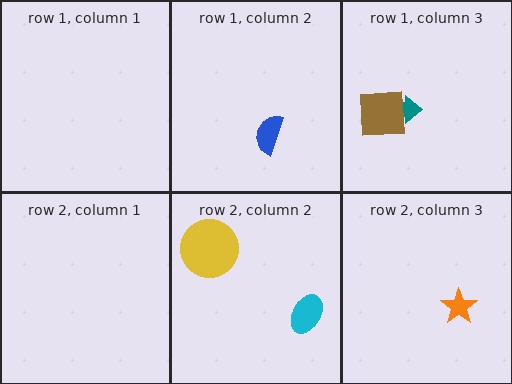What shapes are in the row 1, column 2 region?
The blue semicircle.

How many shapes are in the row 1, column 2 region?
1.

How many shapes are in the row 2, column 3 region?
1.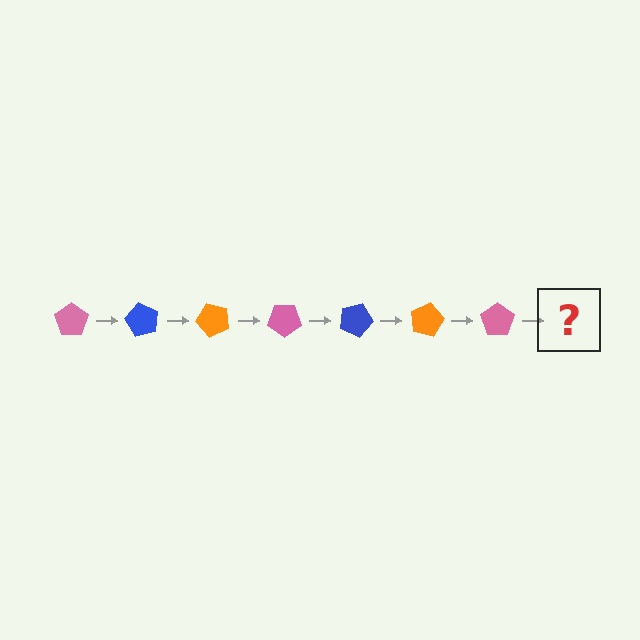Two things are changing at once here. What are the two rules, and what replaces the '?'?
The two rules are that it rotates 60 degrees each step and the color cycles through pink, blue, and orange. The '?' should be a blue pentagon, rotated 420 degrees from the start.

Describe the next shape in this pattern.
It should be a blue pentagon, rotated 420 degrees from the start.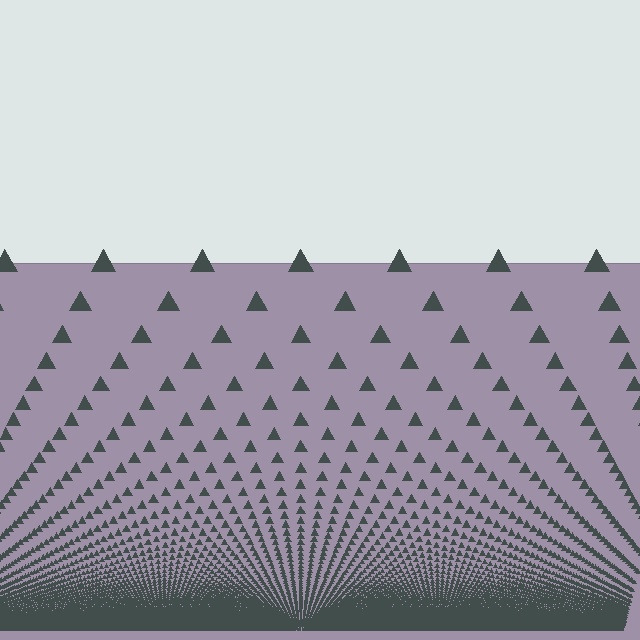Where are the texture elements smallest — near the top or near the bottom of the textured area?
Near the bottom.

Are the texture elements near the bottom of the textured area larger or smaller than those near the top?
Smaller. The gradient is inverted — elements near the bottom are smaller and denser.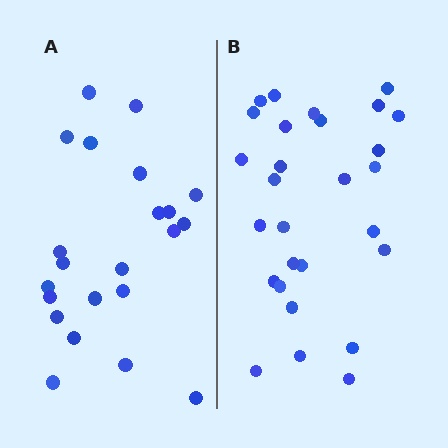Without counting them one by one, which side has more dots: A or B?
Region B (the right region) has more dots.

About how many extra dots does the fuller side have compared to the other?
Region B has about 6 more dots than region A.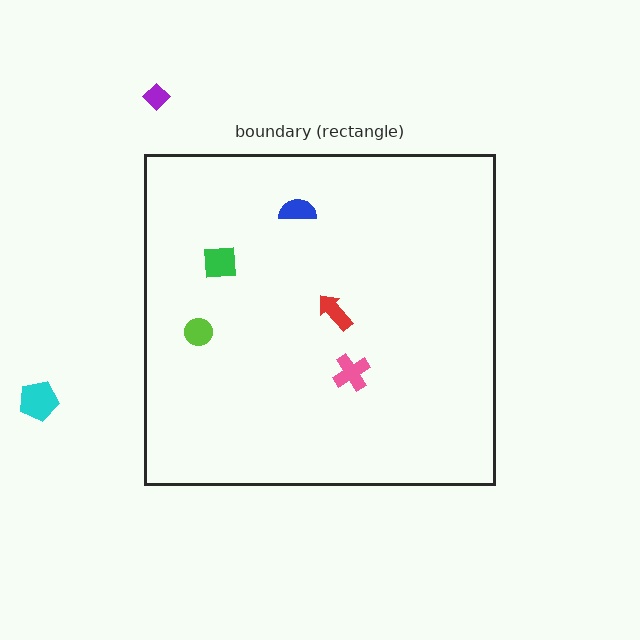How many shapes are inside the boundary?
5 inside, 2 outside.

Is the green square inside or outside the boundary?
Inside.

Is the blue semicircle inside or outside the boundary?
Inside.